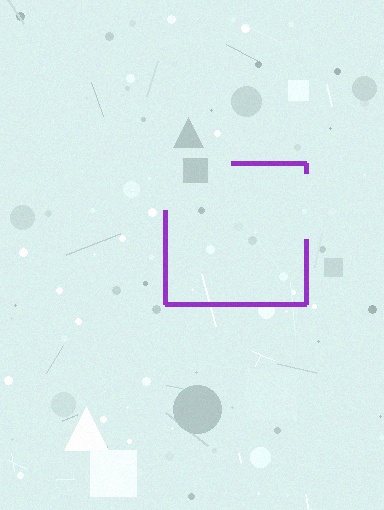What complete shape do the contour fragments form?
The contour fragments form a square.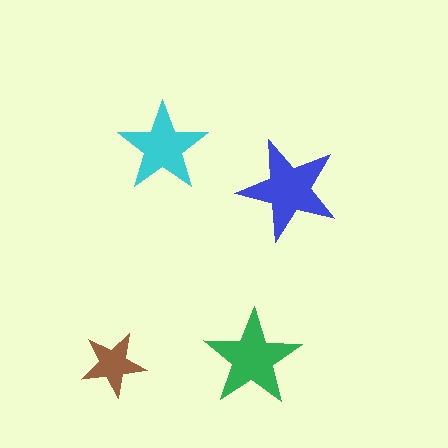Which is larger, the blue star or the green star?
The blue one.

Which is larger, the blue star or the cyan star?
The blue one.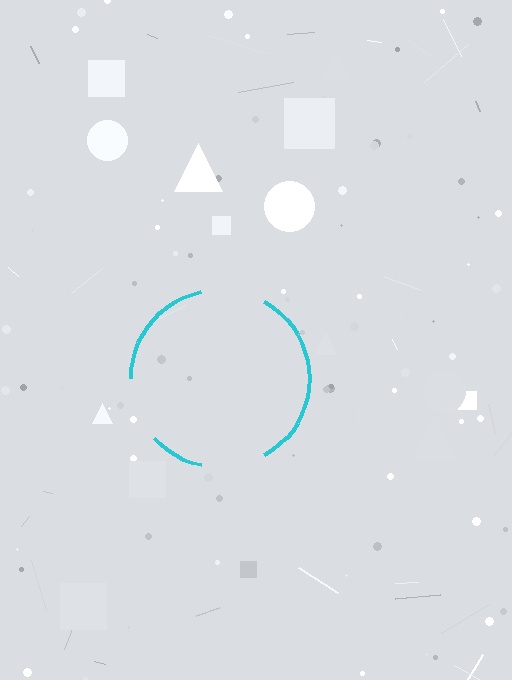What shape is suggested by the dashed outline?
The dashed outline suggests a circle.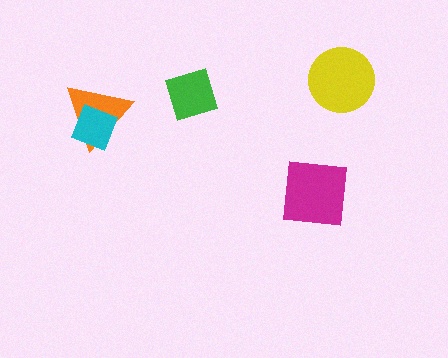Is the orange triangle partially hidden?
Yes, it is partially covered by another shape.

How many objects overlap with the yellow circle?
0 objects overlap with the yellow circle.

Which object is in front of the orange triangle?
The cyan diamond is in front of the orange triangle.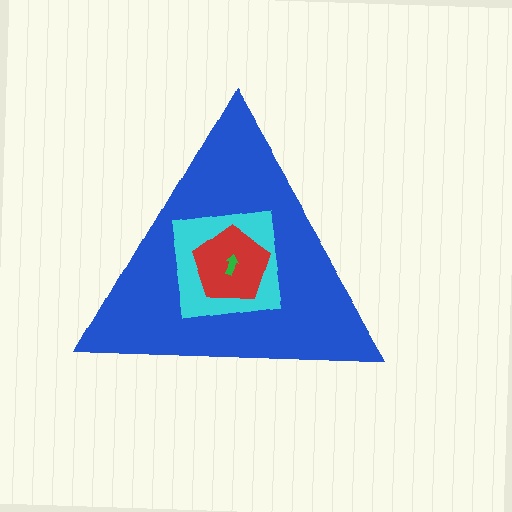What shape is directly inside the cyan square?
The red pentagon.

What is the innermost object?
The green arrow.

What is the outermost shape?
The blue triangle.